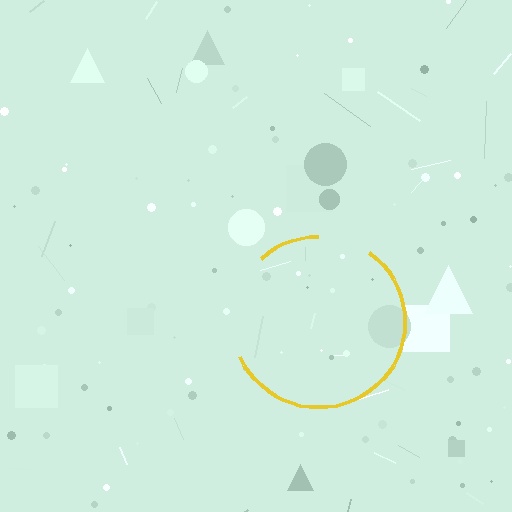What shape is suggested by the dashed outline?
The dashed outline suggests a circle.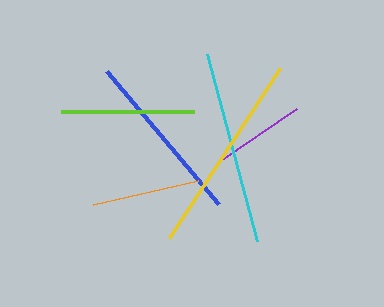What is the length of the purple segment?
The purple segment is approximately 95 pixels long.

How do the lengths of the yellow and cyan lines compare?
The yellow and cyan lines are approximately the same length.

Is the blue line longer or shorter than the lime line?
The blue line is longer than the lime line.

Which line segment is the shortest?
The purple line is the shortest at approximately 95 pixels.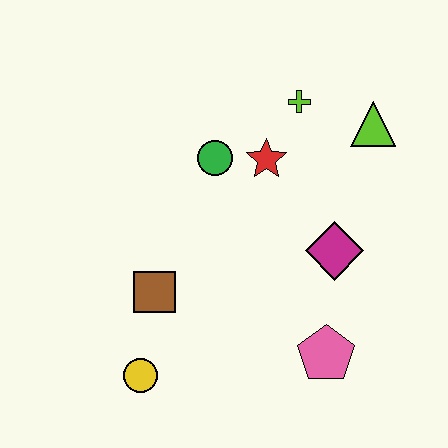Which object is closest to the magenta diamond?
The pink pentagon is closest to the magenta diamond.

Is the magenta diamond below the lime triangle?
Yes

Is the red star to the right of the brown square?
Yes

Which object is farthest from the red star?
The yellow circle is farthest from the red star.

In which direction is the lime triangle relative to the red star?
The lime triangle is to the right of the red star.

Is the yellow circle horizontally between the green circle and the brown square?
No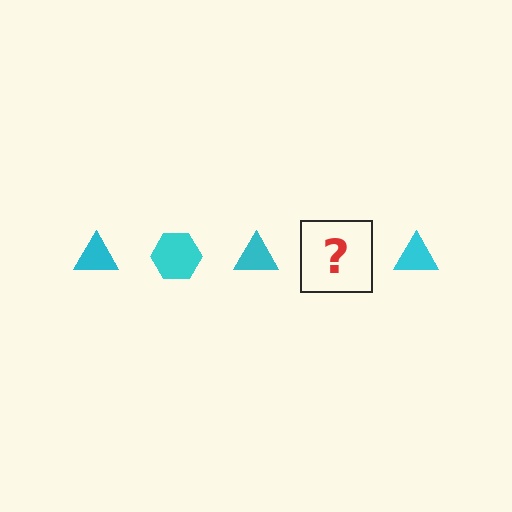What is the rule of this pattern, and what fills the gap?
The rule is that the pattern cycles through triangle, hexagon shapes in cyan. The gap should be filled with a cyan hexagon.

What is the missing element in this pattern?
The missing element is a cyan hexagon.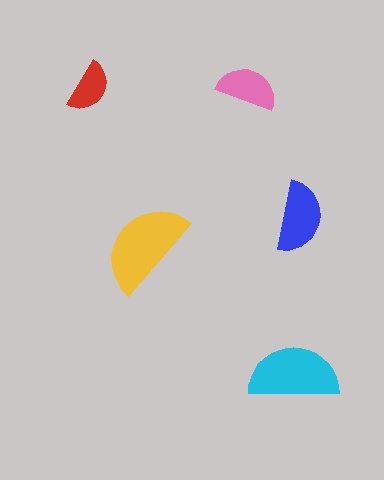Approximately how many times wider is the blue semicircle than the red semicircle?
About 1.5 times wider.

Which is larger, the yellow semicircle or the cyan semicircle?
The yellow one.